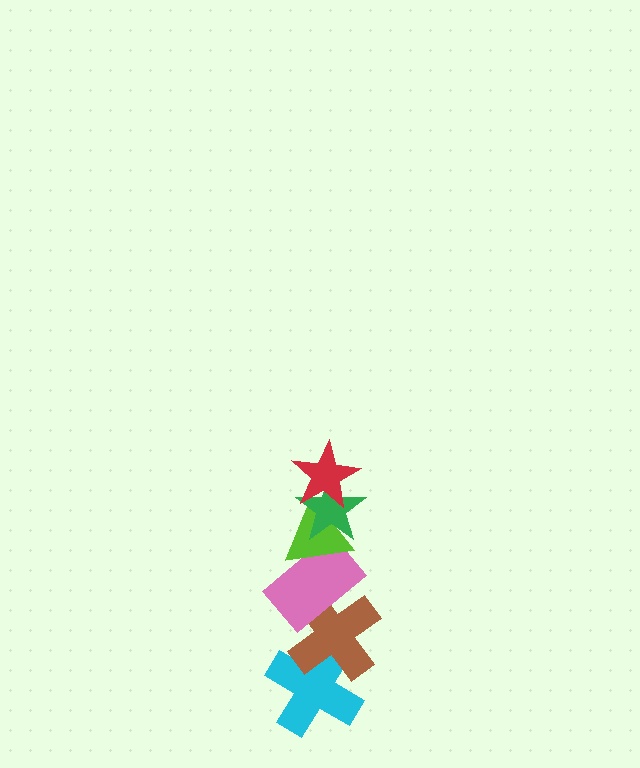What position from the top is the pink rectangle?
The pink rectangle is 4th from the top.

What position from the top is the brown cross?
The brown cross is 5th from the top.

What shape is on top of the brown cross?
The pink rectangle is on top of the brown cross.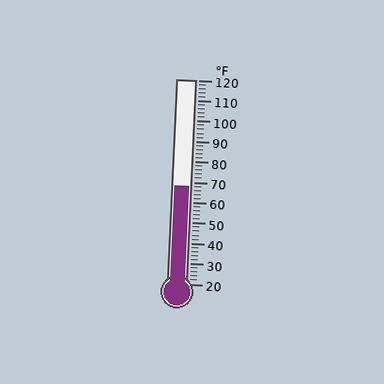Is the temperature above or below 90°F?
The temperature is below 90°F.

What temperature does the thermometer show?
The thermometer shows approximately 68°F.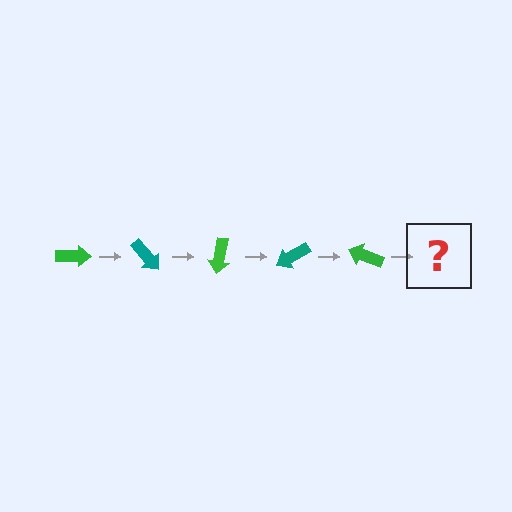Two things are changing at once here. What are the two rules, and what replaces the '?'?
The two rules are that it rotates 50 degrees each step and the color cycles through green and teal. The '?' should be a teal arrow, rotated 250 degrees from the start.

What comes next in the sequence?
The next element should be a teal arrow, rotated 250 degrees from the start.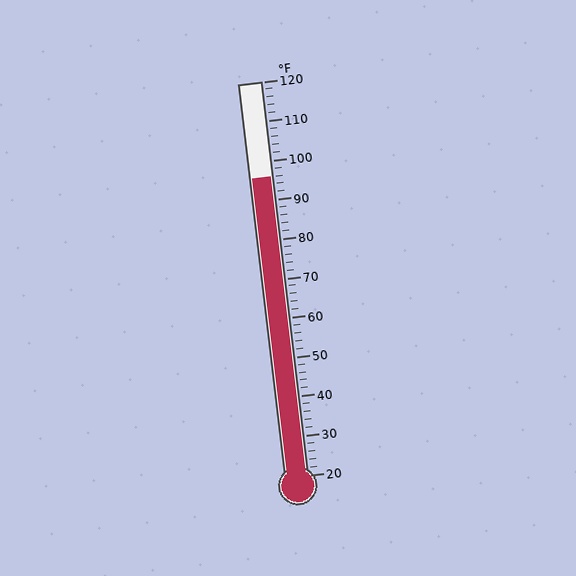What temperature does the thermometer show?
The thermometer shows approximately 96°F.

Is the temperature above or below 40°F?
The temperature is above 40°F.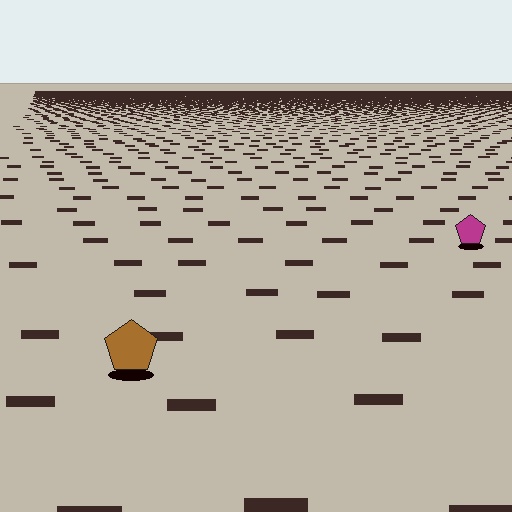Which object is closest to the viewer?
The brown pentagon is closest. The texture marks near it are larger and more spread out.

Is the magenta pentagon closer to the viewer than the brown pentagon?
No. The brown pentagon is closer — you can tell from the texture gradient: the ground texture is coarser near it.